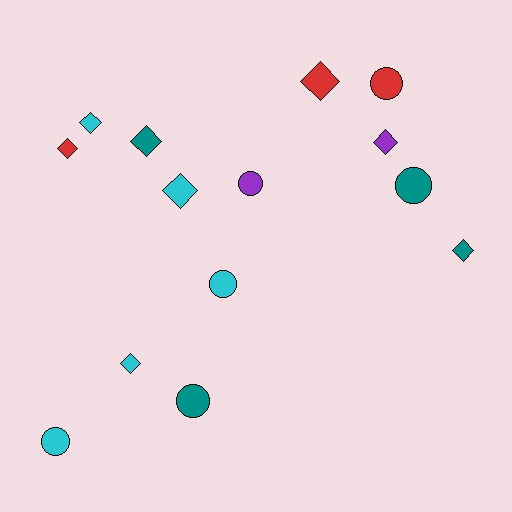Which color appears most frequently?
Cyan, with 5 objects.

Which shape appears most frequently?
Diamond, with 8 objects.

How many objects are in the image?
There are 14 objects.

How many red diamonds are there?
There are 2 red diamonds.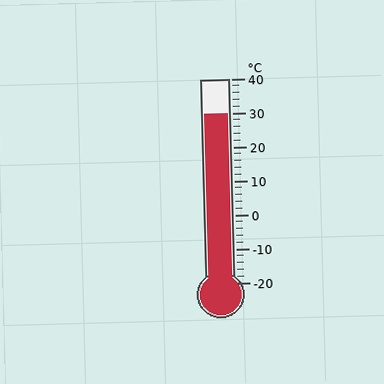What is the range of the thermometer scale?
The thermometer scale ranges from -20°C to 40°C.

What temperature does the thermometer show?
The thermometer shows approximately 30°C.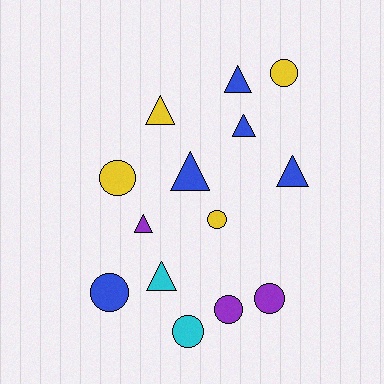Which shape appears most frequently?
Triangle, with 7 objects.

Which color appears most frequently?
Blue, with 5 objects.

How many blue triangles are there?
There are 4 blue triangles.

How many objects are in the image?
There are 14 objects.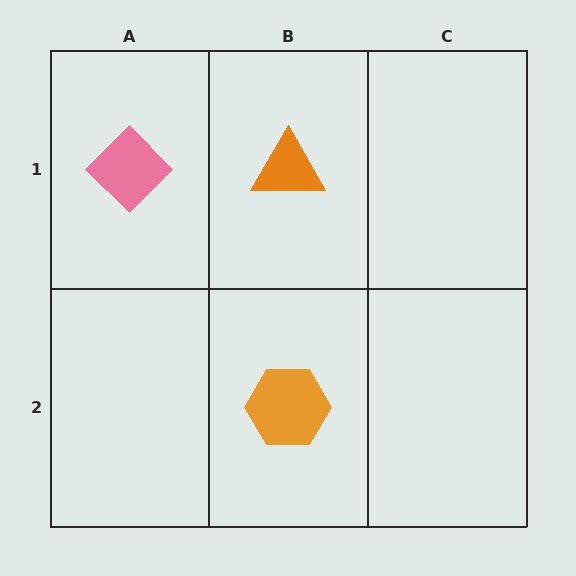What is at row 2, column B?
An orange hexagon.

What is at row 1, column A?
A pink diamond.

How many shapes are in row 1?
2 shapes.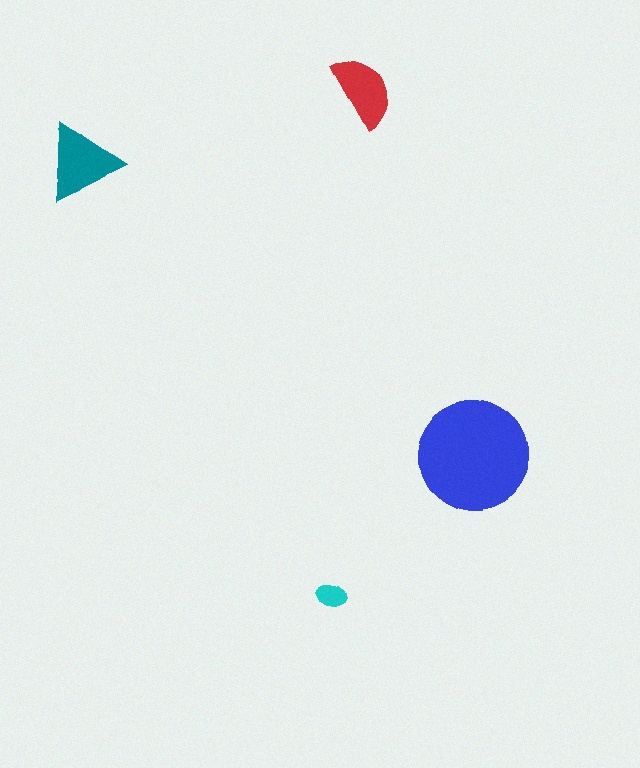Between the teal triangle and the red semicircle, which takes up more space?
The teal triangle.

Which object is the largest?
The blue circle.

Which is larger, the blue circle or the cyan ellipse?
The blue circle.